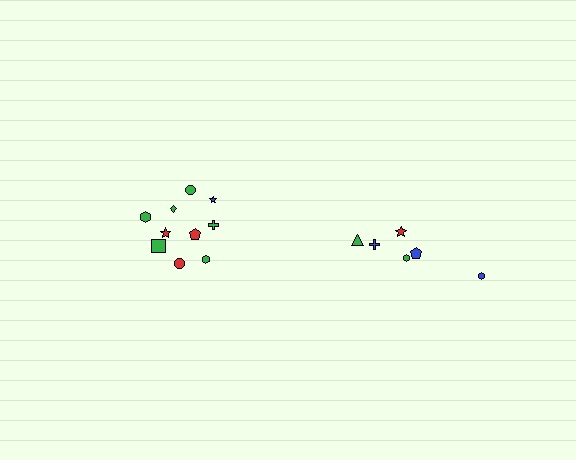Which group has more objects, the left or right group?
The left group.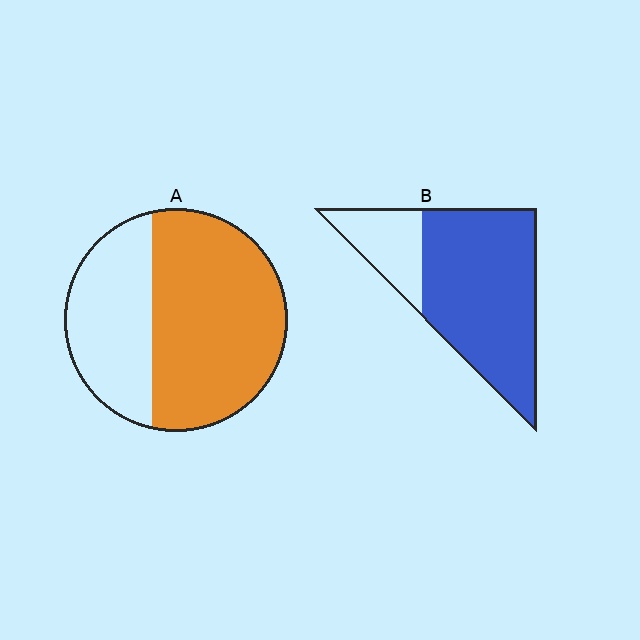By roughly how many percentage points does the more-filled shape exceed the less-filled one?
By roughly 15 percentage points (B over A).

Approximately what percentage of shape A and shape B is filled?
A is approximately 65% and B is approximately 75%.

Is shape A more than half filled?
Yes.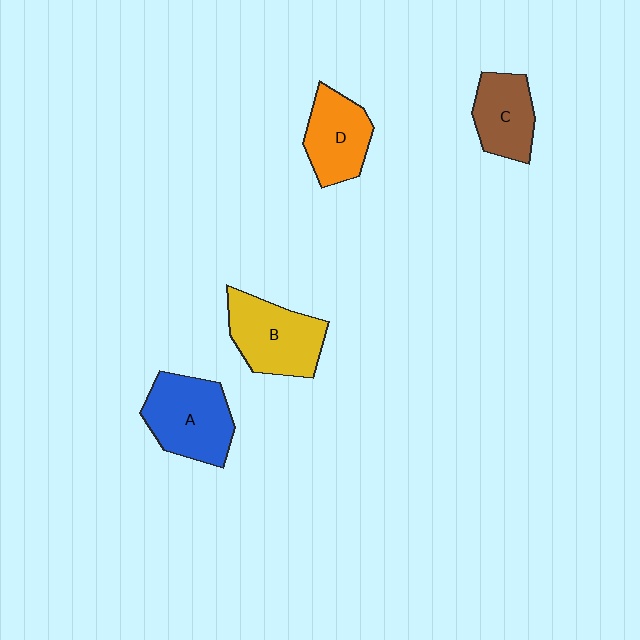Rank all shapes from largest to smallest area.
From largest to smallest: A (blue), B (yellow), D (orange), C (brown).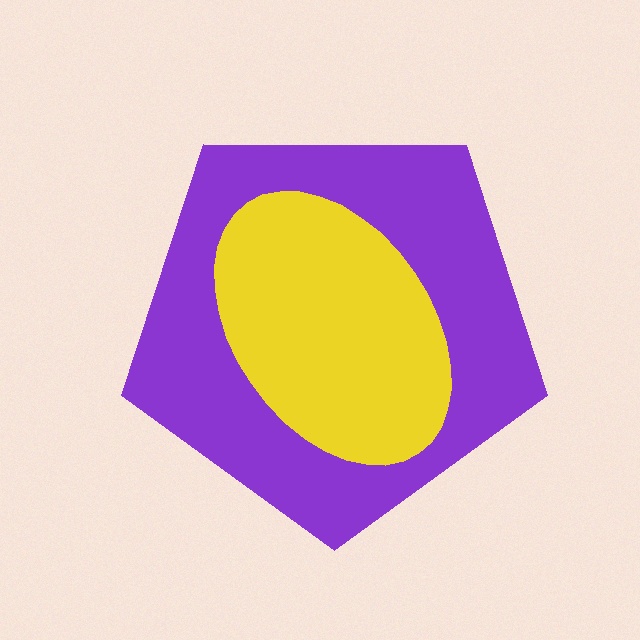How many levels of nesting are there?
2.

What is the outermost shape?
The purple pentagon.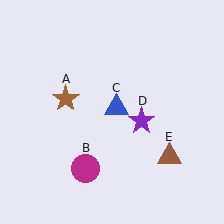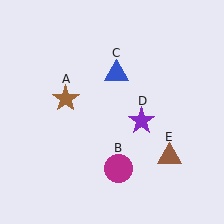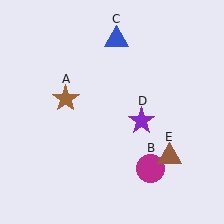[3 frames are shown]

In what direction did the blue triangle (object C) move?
The blue triangle (object C) moved up.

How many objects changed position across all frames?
2 objects changed position: magenta circle (object B), blue triangle (object C).